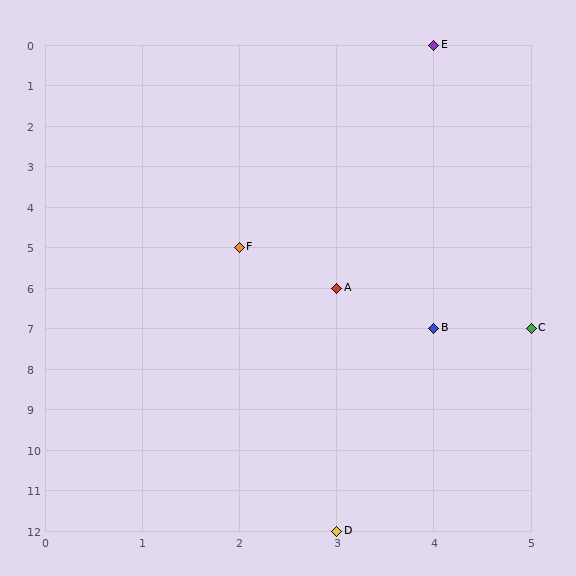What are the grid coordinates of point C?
Point C is at grid coordinates (5, 7).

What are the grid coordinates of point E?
Point E is at grid coordinates (4, 0).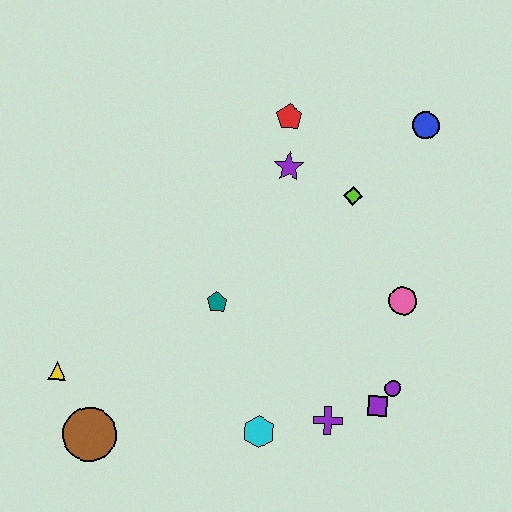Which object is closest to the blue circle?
The lime diamond is closest to the blue circle.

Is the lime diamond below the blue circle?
Yes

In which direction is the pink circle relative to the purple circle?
The pink circle is above the purple circle.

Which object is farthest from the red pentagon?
The brown circle is farthest from the red pentagon.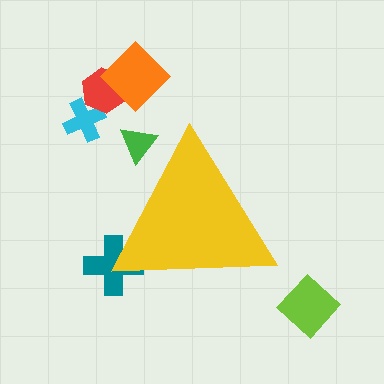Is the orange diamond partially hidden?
No, the orange diamond is fully visible.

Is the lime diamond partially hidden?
No, the lime diamond is fully visible.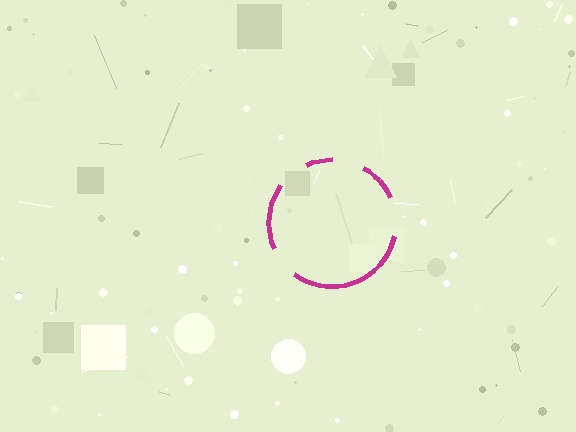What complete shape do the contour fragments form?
The contour fragments form a circle.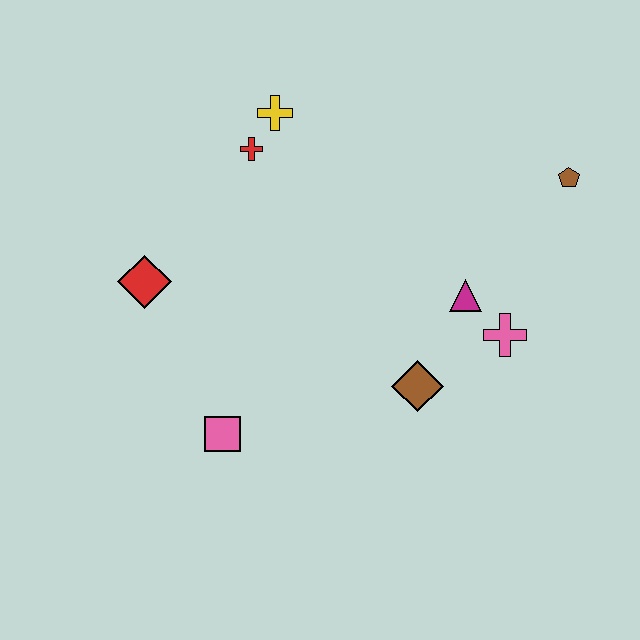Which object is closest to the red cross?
The yellow cross is closest to the red cross.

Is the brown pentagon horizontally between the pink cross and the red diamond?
No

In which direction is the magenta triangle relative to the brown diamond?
The magenta triangle is above the brown diamond.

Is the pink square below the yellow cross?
Yes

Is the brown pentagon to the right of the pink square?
Yes